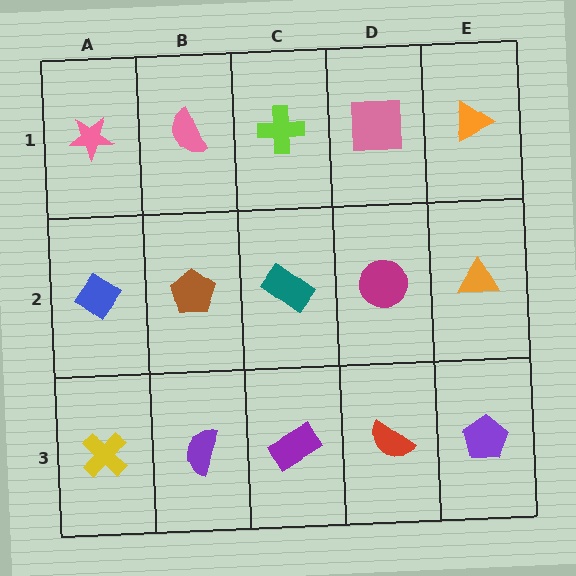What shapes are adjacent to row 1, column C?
A teal rectangle (row 2, column C), a pink semicircle (row 1, column B), a pink square (row 1, column D).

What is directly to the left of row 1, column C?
A pink semicircle.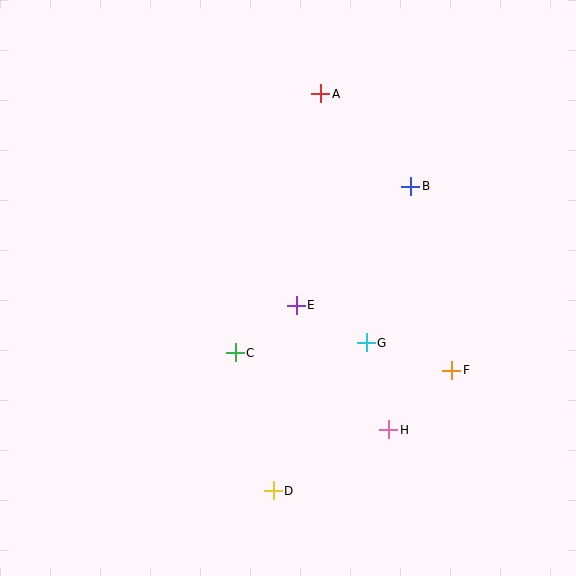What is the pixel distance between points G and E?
The distance between G and E is 79 pixels.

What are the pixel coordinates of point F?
Point F is at (452, 370).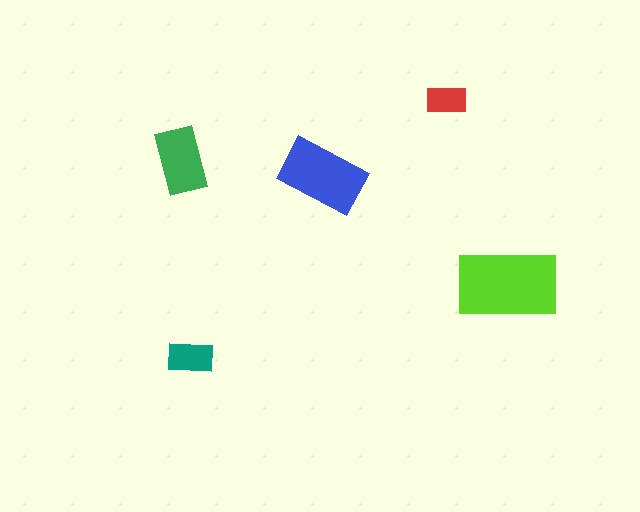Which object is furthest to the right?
The lime rectangle is rightmost.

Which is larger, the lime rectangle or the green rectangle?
The lime one.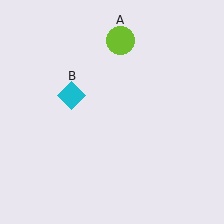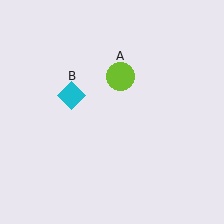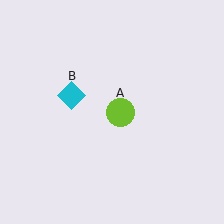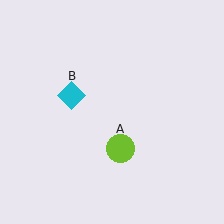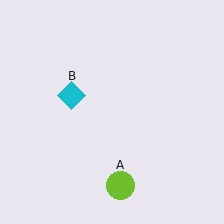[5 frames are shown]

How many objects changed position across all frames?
1 object changed position: lime circle (object A).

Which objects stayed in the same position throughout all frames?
Cyan diamond (object B) remained stationary.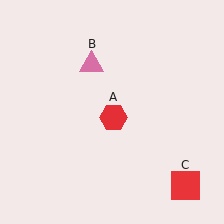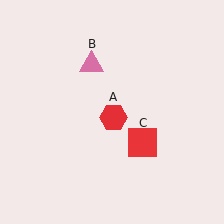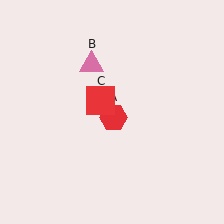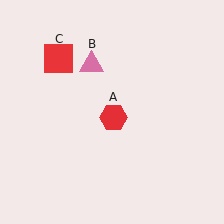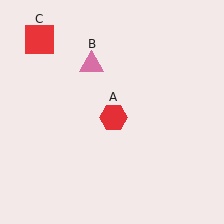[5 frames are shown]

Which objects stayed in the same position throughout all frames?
Red hexagon (object A) and pink triangle (object B) remained stationary.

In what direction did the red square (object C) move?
The red square (object C) moved up and to the left.